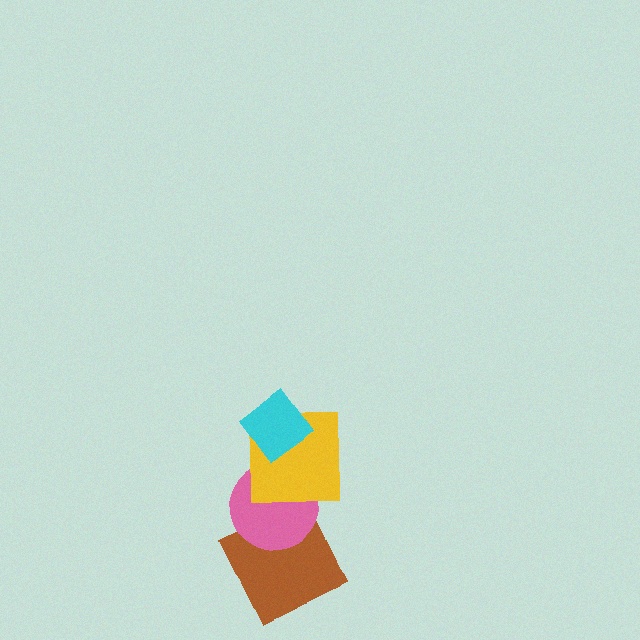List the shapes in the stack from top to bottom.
From top to bottom: the cyan diamond, the yellow square, the pink circle, the brown square.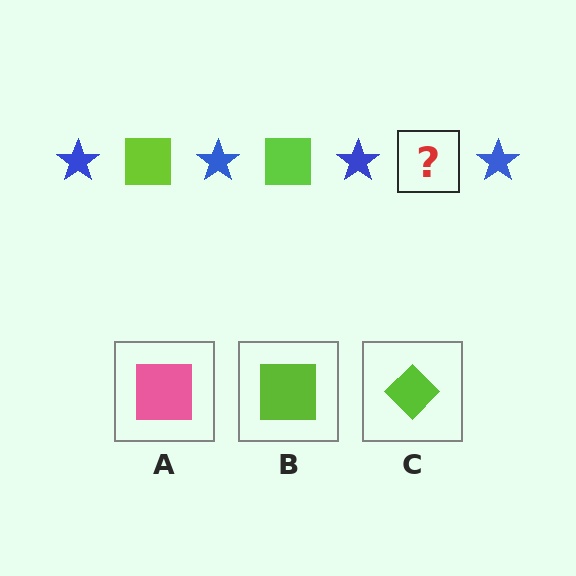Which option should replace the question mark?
Option B.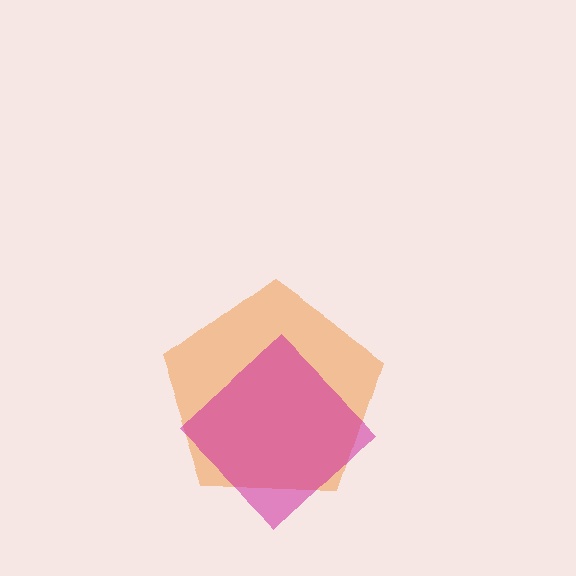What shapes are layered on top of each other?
The layered shapes are: an orange pentagon, a magenta diamond.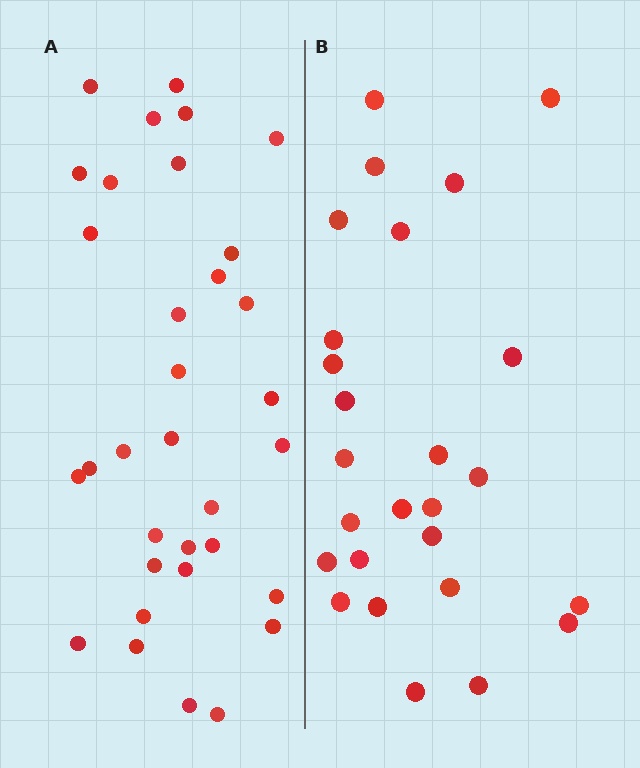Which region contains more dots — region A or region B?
Region A (the left region) has more dots.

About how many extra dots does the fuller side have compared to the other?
Region A has roughly 8 or so more dots than region B.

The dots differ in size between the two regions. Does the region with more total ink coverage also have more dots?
No. Region B has more total ink coverage because its dots are larger, but region A actually contains more individual dots. Total area can be misleading — the number of items is what matters here.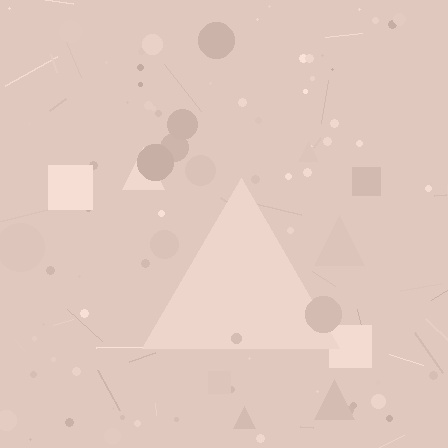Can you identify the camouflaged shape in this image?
The camouflaged shape is a triangle.